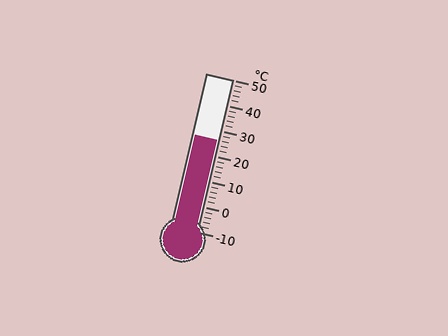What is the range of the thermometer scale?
The thermometer scale ranges from -10°C to 50°C.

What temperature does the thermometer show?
The thermometer shows approximately 26°C.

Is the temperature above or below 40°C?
The temperature is below 40°C.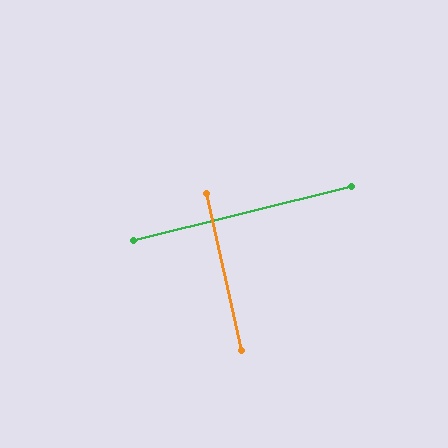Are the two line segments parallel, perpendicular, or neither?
Perpendicular — they meet at approximately 89°.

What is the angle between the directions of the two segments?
Approximately 89 degrees.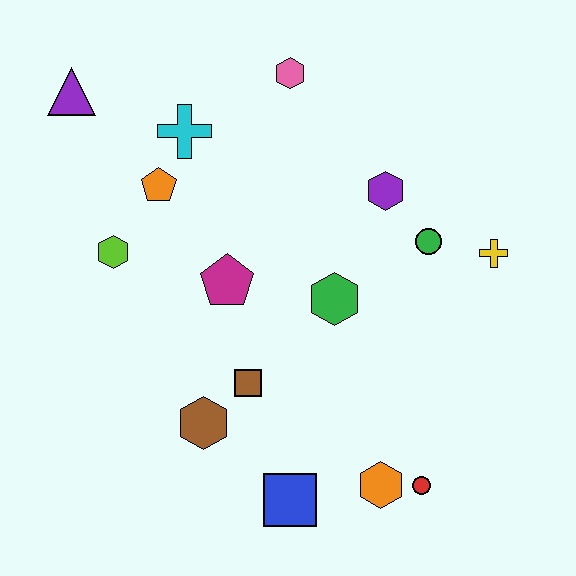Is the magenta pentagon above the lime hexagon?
No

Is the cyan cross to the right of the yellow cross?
No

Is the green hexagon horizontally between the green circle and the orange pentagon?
Yes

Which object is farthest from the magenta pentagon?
The red circle is farthest from the magenta pentagon.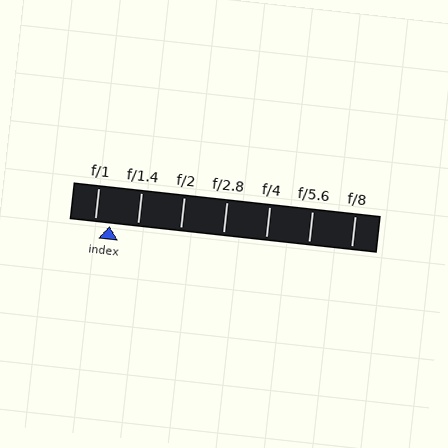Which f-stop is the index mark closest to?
The index mark is closest to f/1.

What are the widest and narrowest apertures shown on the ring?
The widest aperture shown is f/1 and the narrowest is f/8.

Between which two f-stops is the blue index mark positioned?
The index mark is between f/1 and f/1.4.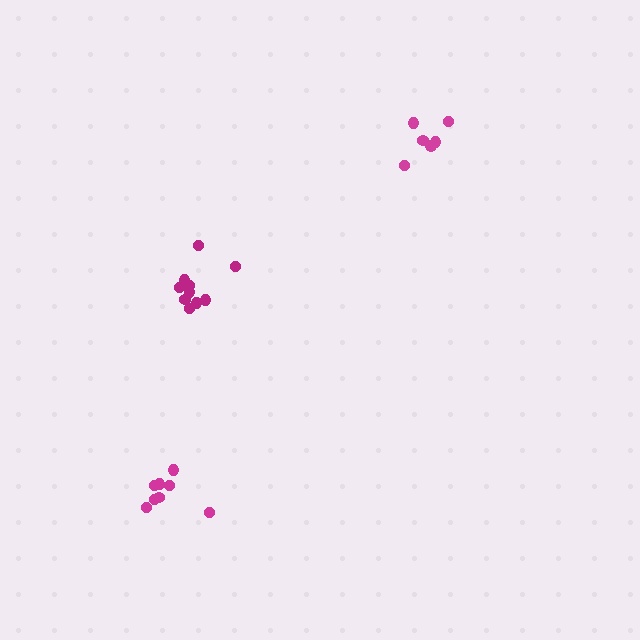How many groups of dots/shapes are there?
There are 3 groups.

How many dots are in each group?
Group 1: 11 dots, Group 2: 6 dots, Group 3: 8 dots (25 total).